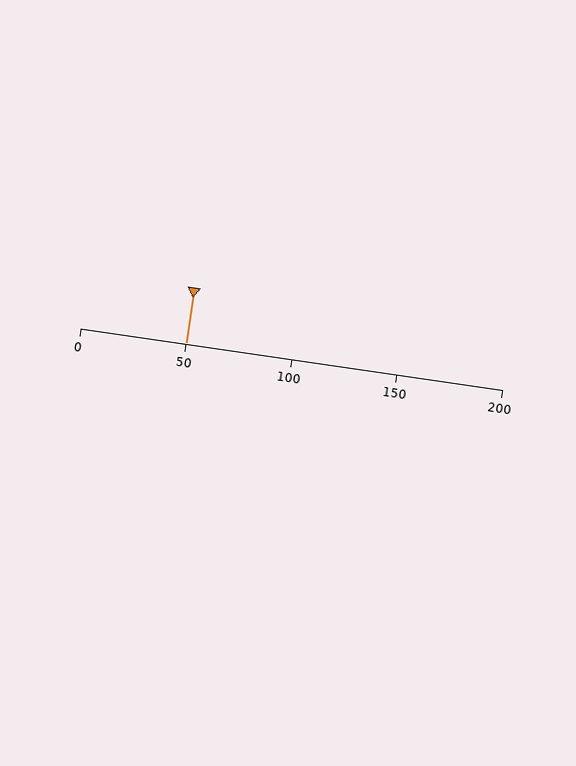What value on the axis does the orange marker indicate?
The marker indicates approximately 50.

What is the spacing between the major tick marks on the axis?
The major ticks are spaced 50 apart.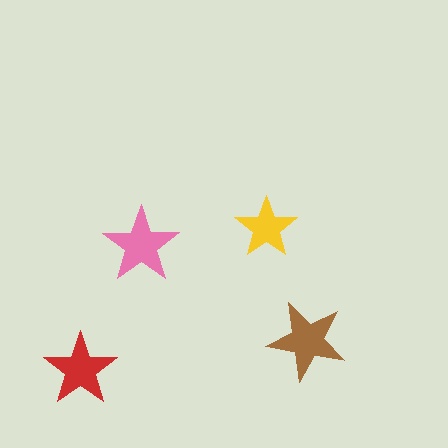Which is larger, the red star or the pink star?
The pink one.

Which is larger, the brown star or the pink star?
The brown one.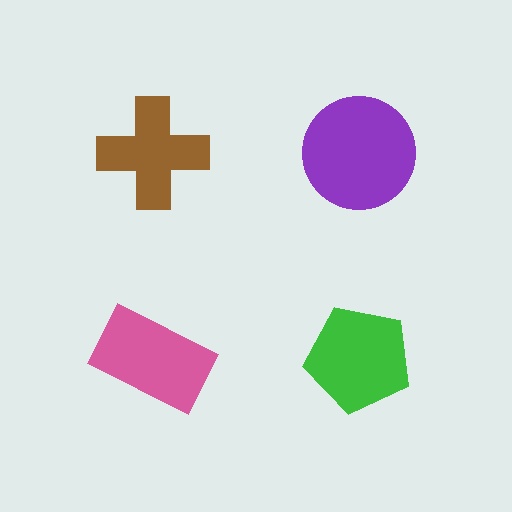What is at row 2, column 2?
A green pentagon.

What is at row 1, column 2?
A purple circle.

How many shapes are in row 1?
2 shapes.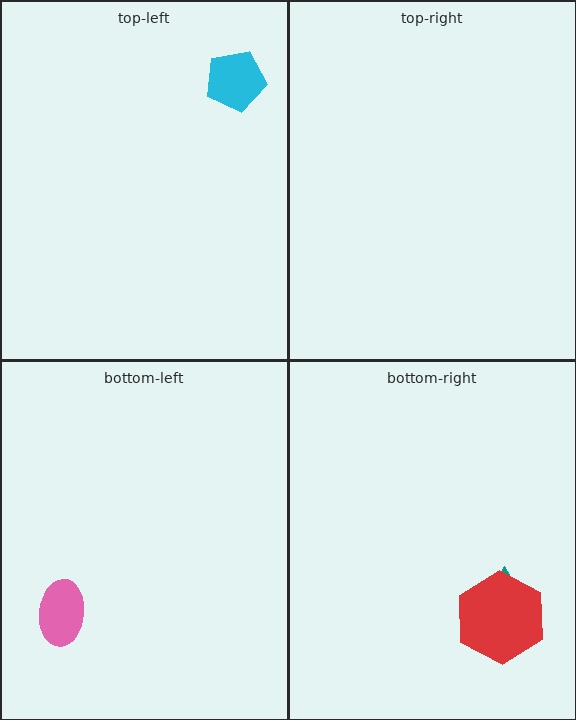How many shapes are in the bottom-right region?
2.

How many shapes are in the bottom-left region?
1.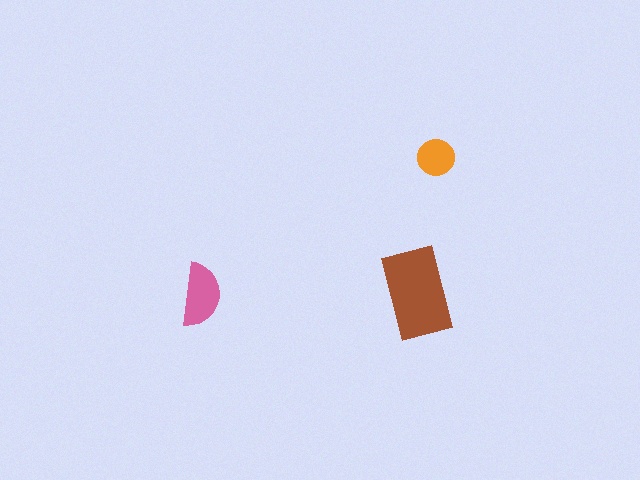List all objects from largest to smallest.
The brown rectangle, the pink semicircle, the orange circle.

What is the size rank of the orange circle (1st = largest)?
3rd.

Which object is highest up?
The orange circle is topmost.